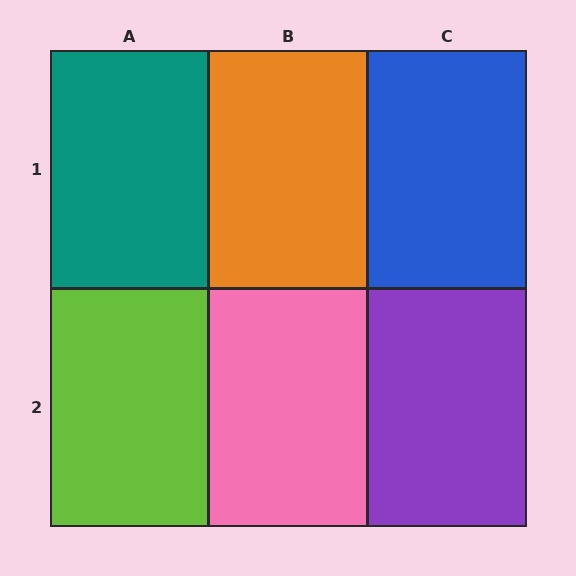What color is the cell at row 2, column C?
Purple.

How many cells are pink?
1 cell is pink.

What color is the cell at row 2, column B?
Pink.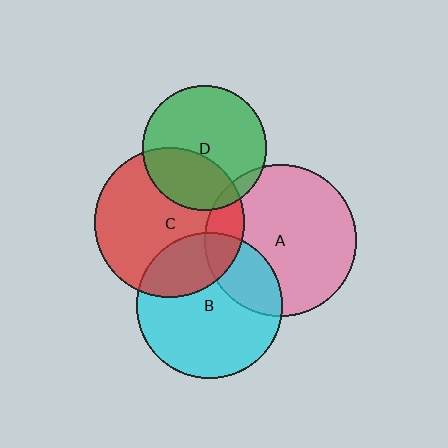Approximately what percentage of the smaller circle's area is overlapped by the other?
Approximately 25%.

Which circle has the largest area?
Circle A (pink).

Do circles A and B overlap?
Yes.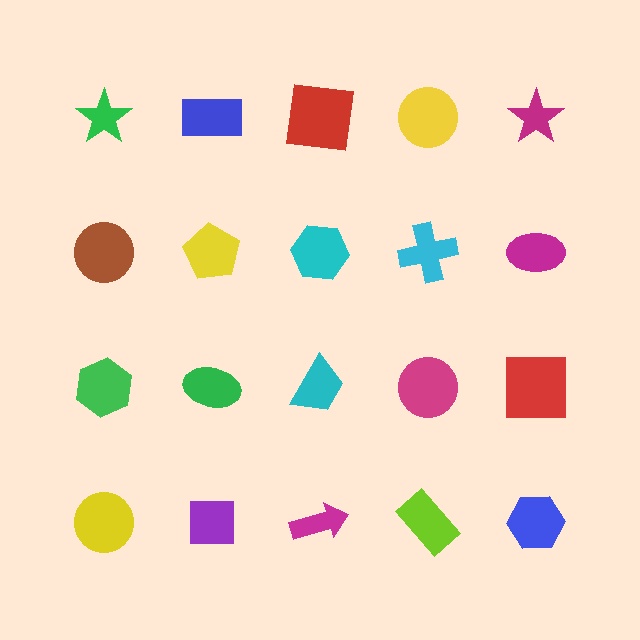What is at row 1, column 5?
A magenta star.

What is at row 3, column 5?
A red square.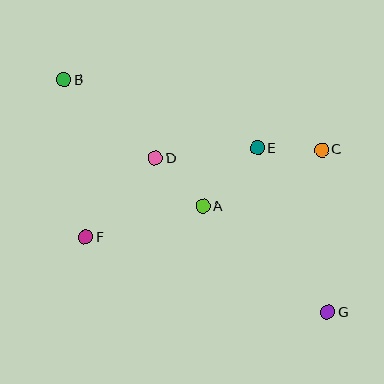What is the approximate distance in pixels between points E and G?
The distance between E and G is approximately 179 pixels.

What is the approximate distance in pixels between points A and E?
The distance between A and E is approximately 80 pixels.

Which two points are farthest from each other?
Points B and G are farthest from each other.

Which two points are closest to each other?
Points C and E are closest to each other.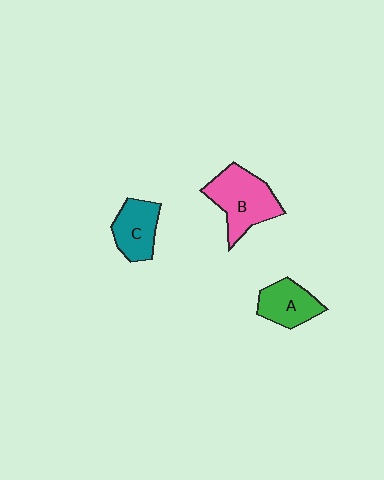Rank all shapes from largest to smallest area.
From largest to smallest: B (pink), C (teal), A (green).